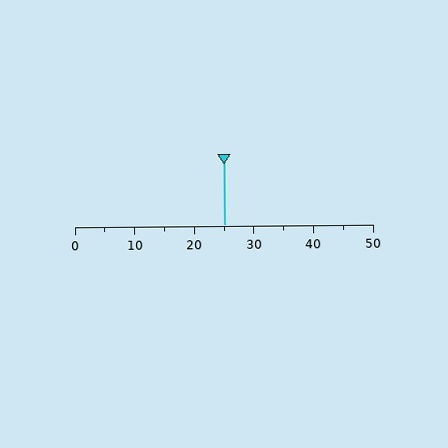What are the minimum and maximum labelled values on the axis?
The axis runs from 0 to 50.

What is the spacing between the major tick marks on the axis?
The major ticks are spaced 10 apart.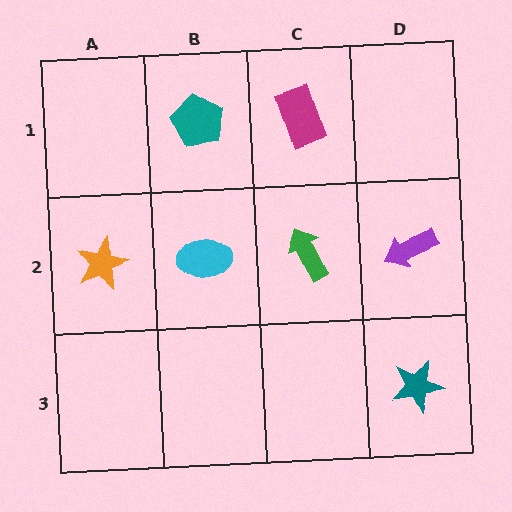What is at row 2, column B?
A cyan ellipse.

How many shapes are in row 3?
1 shape.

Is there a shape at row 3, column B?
No, that cell is empty.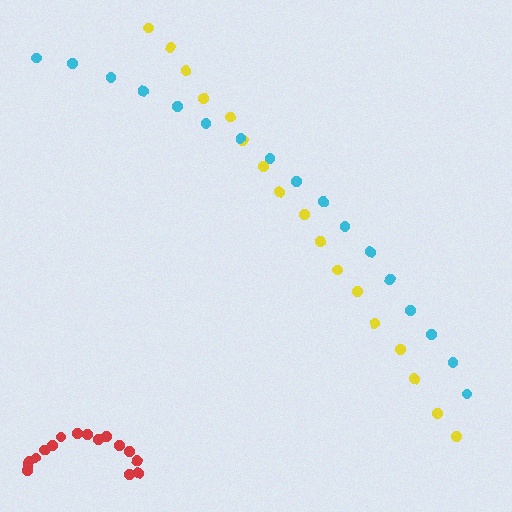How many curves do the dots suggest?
There are 3 distinct paths.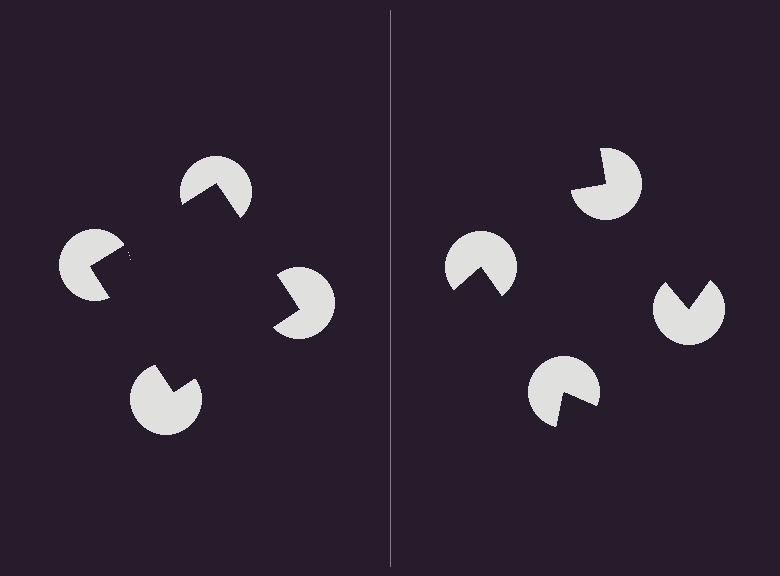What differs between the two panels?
The pac-man discs are positioned identically on both sides; only the wedge orientations differ. On the left they align to a square; on the right they are misaligned.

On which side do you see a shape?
An illusory square appears on the left side. On the right side the wedge cuts are rotated, so no coherent shape forms.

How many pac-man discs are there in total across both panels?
8 — 4 on each side.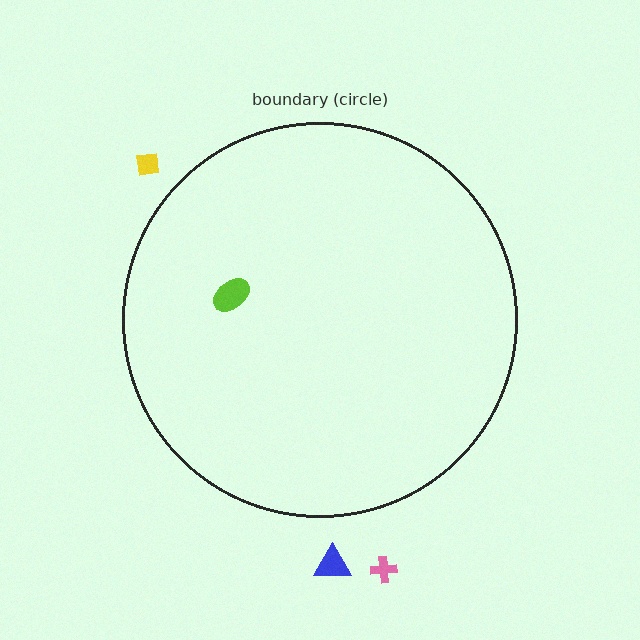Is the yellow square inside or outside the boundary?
Outside.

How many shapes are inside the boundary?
1 inside, 3 outside.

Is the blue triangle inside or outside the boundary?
Outside.